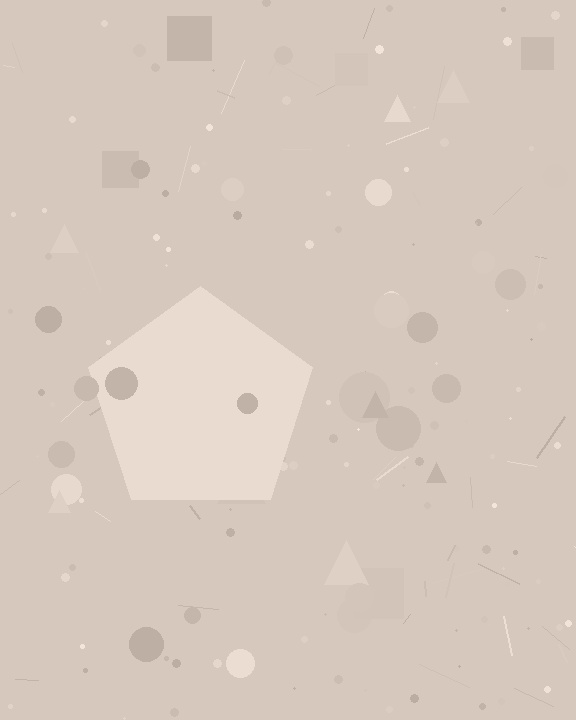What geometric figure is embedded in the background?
A pentagon is embedded in the background.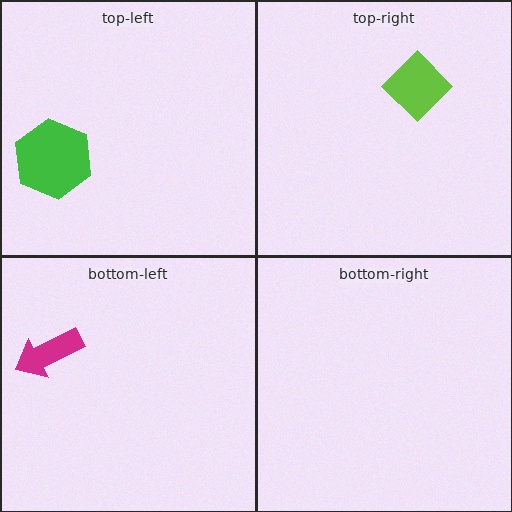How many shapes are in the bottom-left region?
1.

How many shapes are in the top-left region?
1.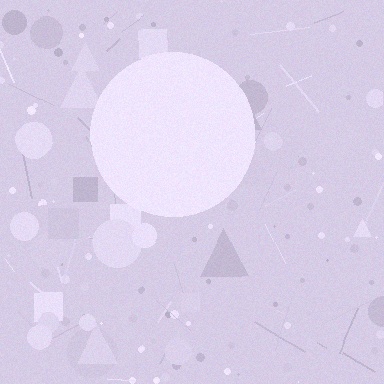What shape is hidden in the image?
A circle is hidden in the image.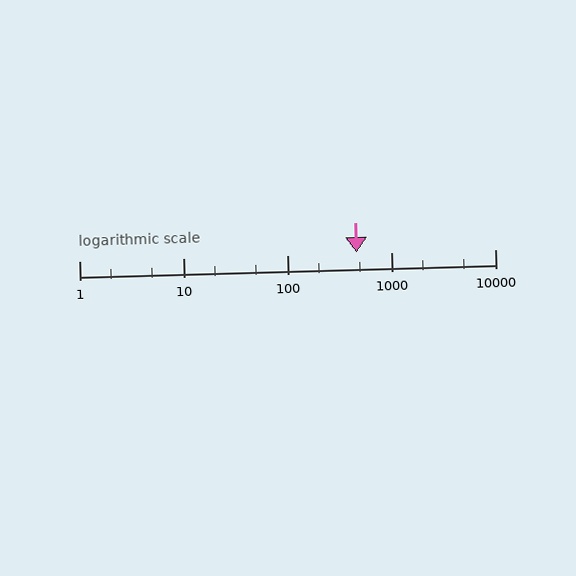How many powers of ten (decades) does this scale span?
The scale spans 4 decades, from 1 to 10000.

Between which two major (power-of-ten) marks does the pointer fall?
The pointer is between 100 and 1000.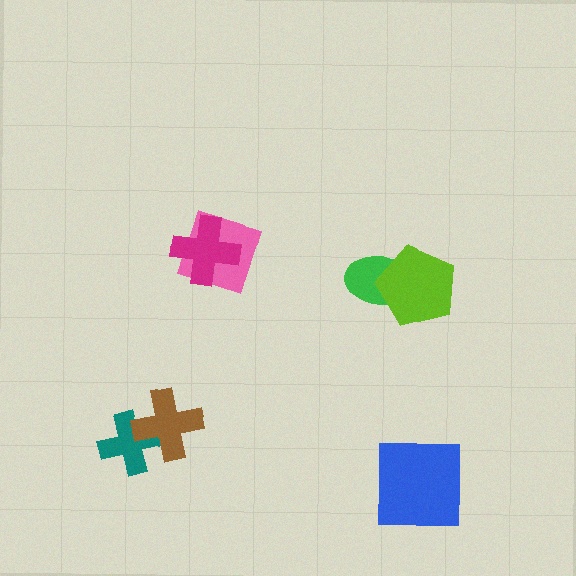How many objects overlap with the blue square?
0 objects overlap with the blue square.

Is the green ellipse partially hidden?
Yes, it is partially covered by another shape.